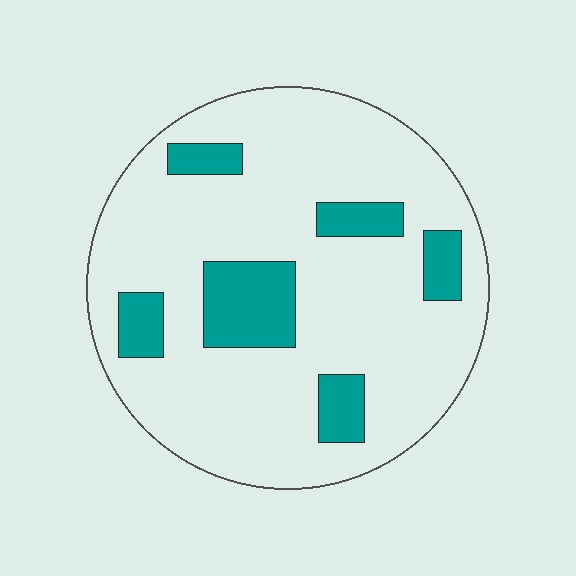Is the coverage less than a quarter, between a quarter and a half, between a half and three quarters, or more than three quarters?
Less than a quarter.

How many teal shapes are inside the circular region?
6.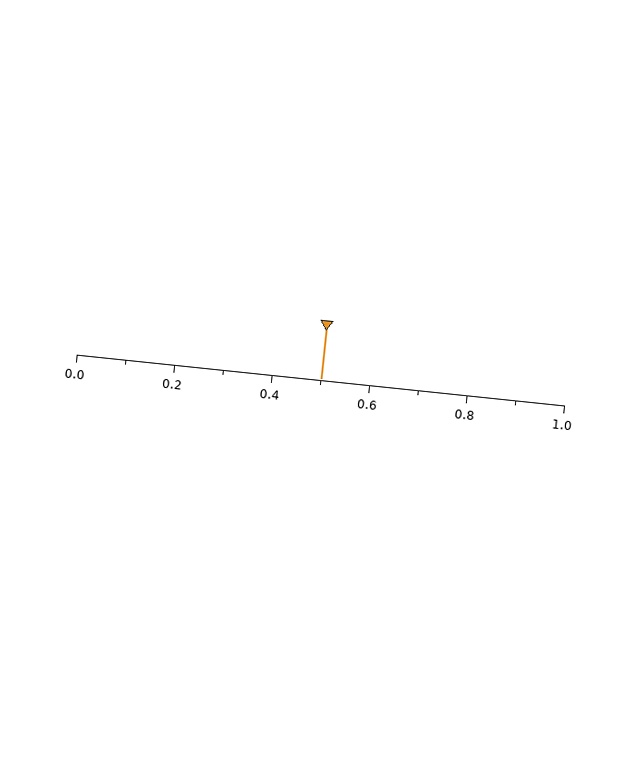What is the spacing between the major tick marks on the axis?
The major ticks are spaced 0.2 apart.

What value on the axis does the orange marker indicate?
The marker indicates approximately 0.5.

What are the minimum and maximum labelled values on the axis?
The axis runs from 0.0 to 1.0.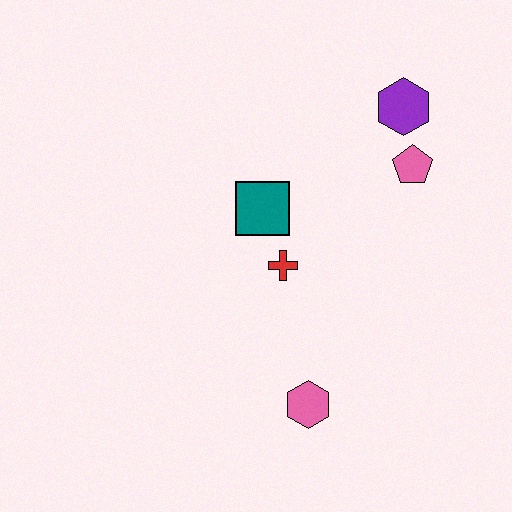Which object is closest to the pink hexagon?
The red cross is closest to the pink hexagon.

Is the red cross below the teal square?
Yes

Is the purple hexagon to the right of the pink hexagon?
Yes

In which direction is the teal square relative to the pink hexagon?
The teal square is above the pink hexagon.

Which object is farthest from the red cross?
The purple hexagon is farthest from the red cross.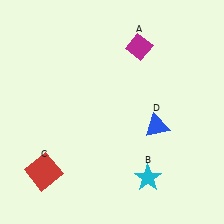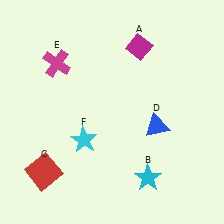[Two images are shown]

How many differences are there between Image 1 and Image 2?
There are 2 differences between the two images.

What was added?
A magenta cross (E), a cyan star (F) were added in Image 2.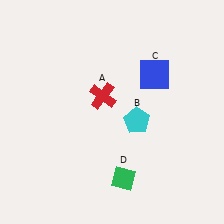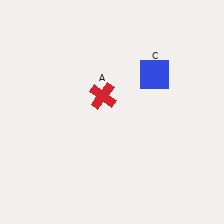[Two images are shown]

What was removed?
The cyan pentagon (B), the green diamond (D) were removed in Image 2.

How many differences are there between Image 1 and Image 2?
There are 2 differences between the two images.